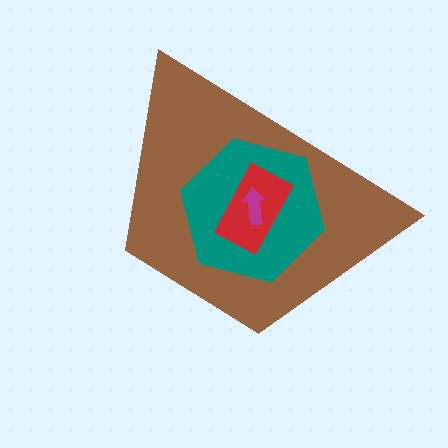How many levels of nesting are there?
4.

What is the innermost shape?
The magenta arrow.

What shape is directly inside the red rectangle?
The magenta arrow.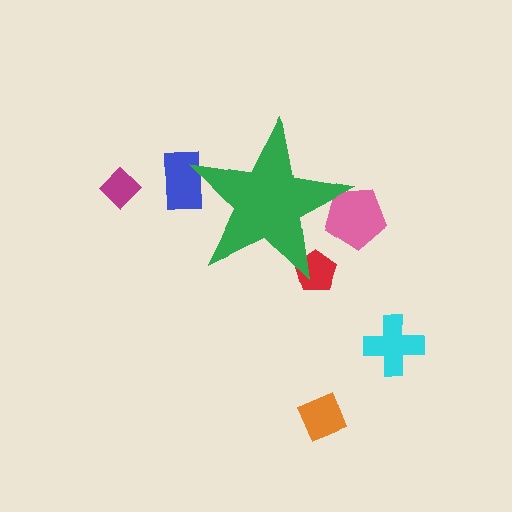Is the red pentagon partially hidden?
Yes, the red pentagon is partially hidden behind the green star.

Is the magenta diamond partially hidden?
No, the magenta diamond is fully visible.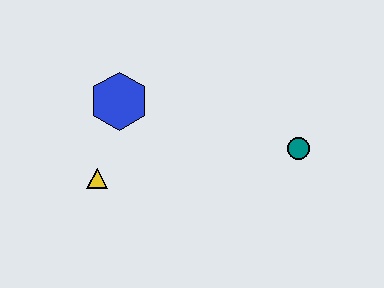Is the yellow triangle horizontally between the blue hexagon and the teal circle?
No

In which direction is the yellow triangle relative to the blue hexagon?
The yellow triangle is below the blue hexagon.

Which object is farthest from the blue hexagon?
The teal circle is farthest from the blue hexagon.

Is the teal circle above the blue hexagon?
No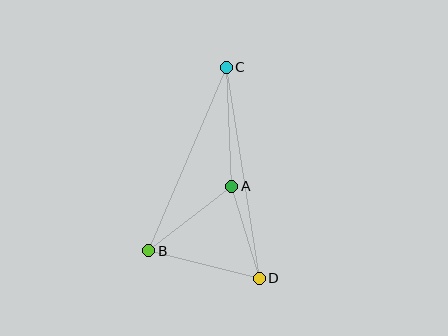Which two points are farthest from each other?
Points C and D are farthest from each other.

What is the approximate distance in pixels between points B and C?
The distance between B and C is approximately 199 pixels.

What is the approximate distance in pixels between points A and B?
The distance between A and B is approximately 105 pixels.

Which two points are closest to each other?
Points A and D are closest to each other.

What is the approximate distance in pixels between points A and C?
The distance between A and C is approximately 119 pixels.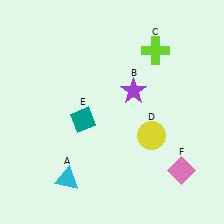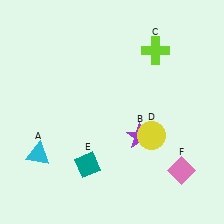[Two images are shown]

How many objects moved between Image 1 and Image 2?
3 objects moved between the two images.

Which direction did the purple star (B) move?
The purple star (B) moved down.